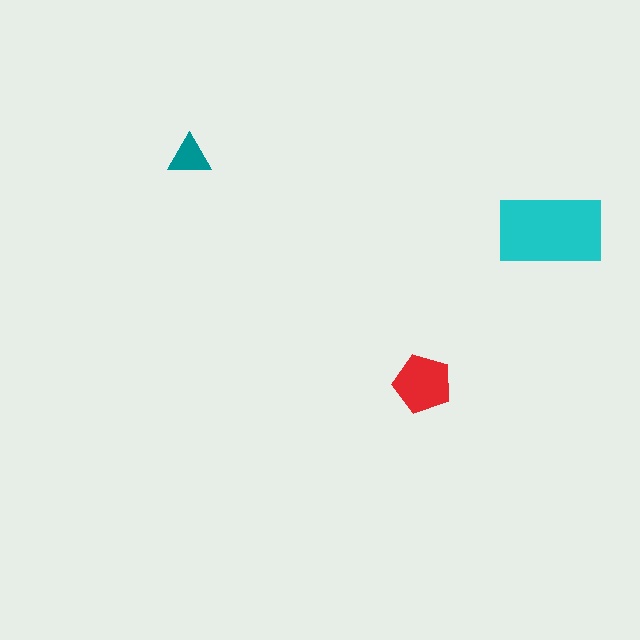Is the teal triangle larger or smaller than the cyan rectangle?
Smaller.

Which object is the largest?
The cyan rectangle.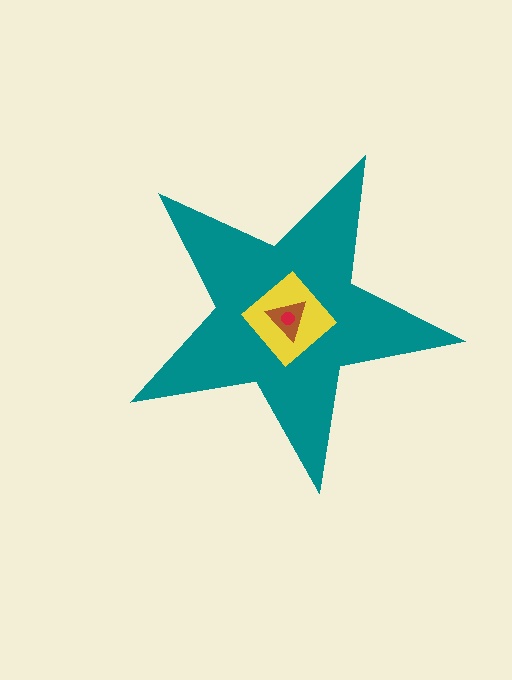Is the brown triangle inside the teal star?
Yes.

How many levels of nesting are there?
4.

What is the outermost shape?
The teal star.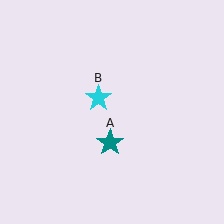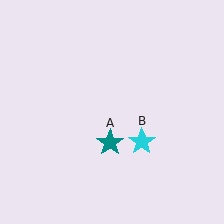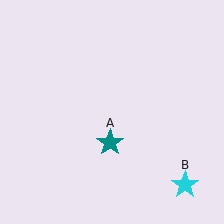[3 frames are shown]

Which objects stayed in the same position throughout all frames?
Teal star (object A) remained stationary.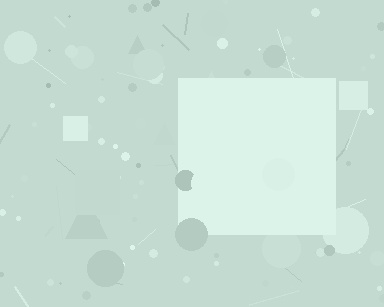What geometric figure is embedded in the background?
A square is embedded in the background.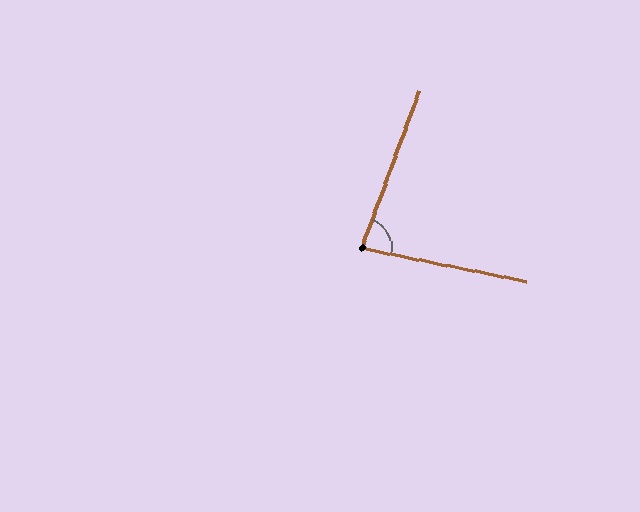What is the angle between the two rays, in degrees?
Approximately 81 degrees.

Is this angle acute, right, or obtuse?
It is acute.